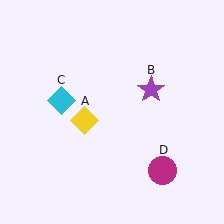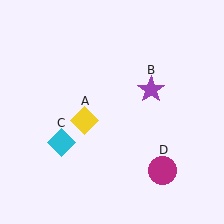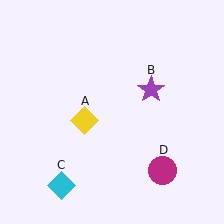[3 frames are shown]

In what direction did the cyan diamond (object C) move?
The cyan diamond (object C) moved down.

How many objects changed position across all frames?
1 object changed position: cyan diamond (object C).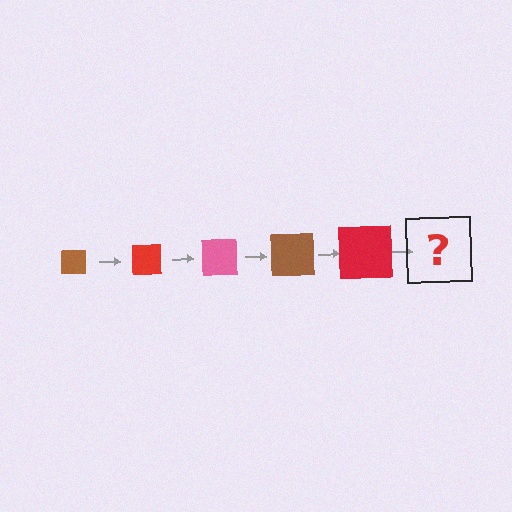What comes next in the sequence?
The next element should be a pink square, larger than the previous one.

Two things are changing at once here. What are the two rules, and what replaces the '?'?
The two rules are that the square grows larger each step and the color cycles through brown, red, and pink. The '?' should be a pink square, larger than the previous one.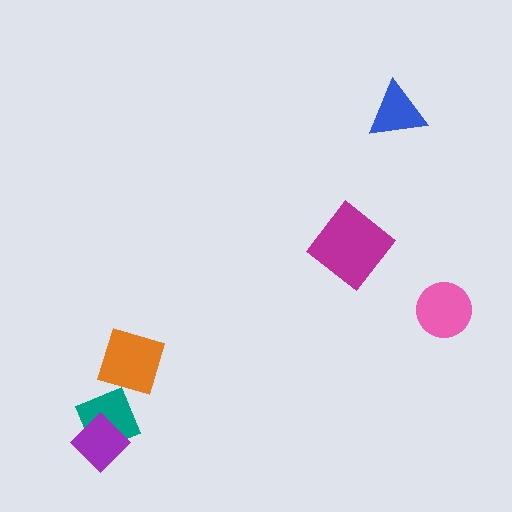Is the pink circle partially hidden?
No, no other shape covers it.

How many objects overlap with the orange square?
0 objects overlap with the orange square.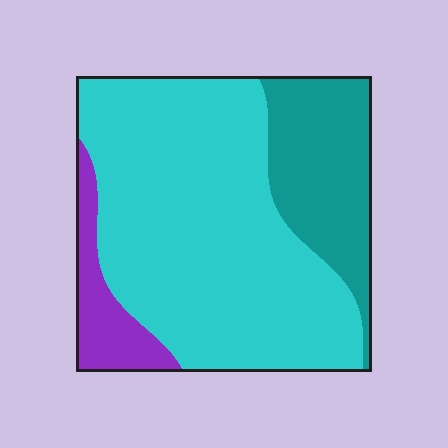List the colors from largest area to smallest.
From largest to smallest: cyan, teal, purple.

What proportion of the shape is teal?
Teal covers around 20% of the shape.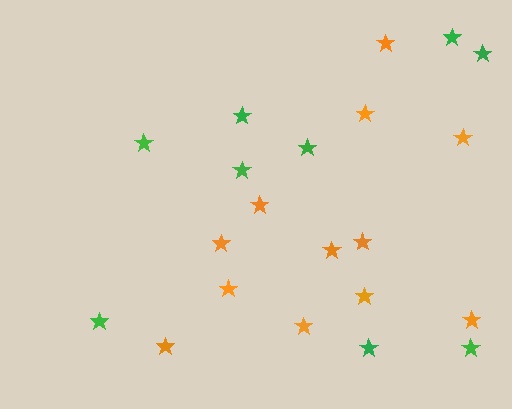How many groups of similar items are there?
There are 2 groups: one group of orange stars (12) and one group of green stars (9).